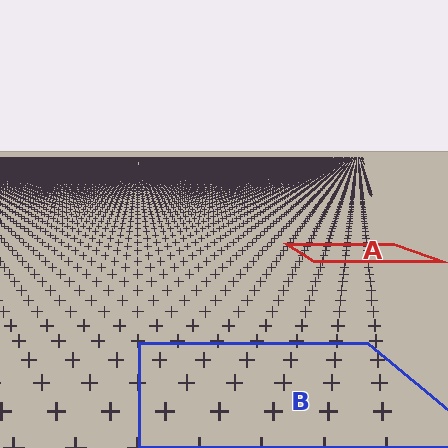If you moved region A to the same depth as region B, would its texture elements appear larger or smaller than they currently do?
They would appear larger. At a closer depth, the same texture elements are projected at a bigger on-screen size.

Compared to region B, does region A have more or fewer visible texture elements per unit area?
Region A has more texture elements per unit area — they are packed more densely because it is farther away.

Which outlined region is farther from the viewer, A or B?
Region A is farther from the viewer — the texture elements inside it appear smaller and more densely packed.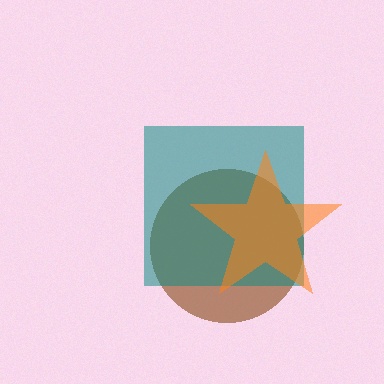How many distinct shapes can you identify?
There are 3 distinct shapes: a brown circle, a teal square, an orange star.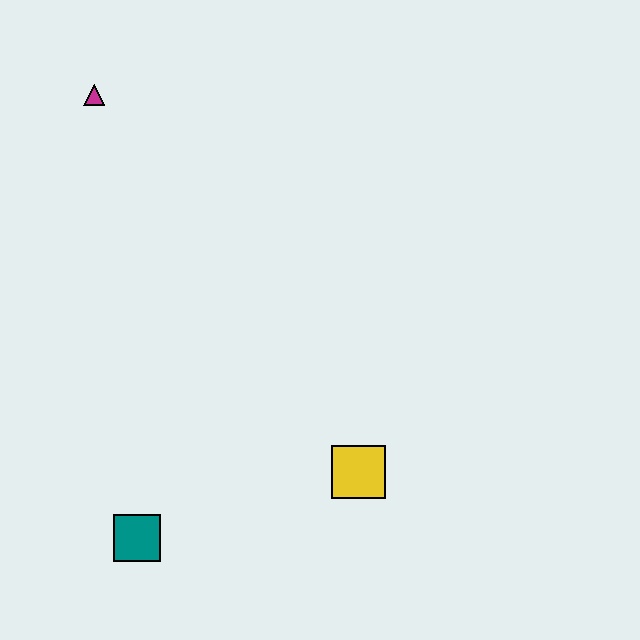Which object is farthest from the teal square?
The magenta triangle is farthest from the teal square.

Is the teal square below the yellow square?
Yes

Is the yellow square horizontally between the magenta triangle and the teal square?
No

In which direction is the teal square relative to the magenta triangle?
The teal square is below the magenta triangle.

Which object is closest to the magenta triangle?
The teal square is closest to the magenta triangle.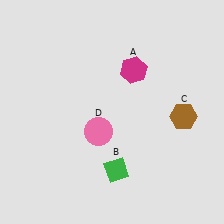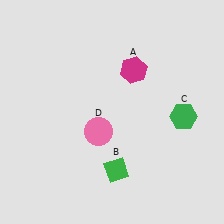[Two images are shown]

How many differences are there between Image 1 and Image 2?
There is 1 difference between the two images.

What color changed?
The hexagon (C) changed from brown in Image 1 to green in Image 2.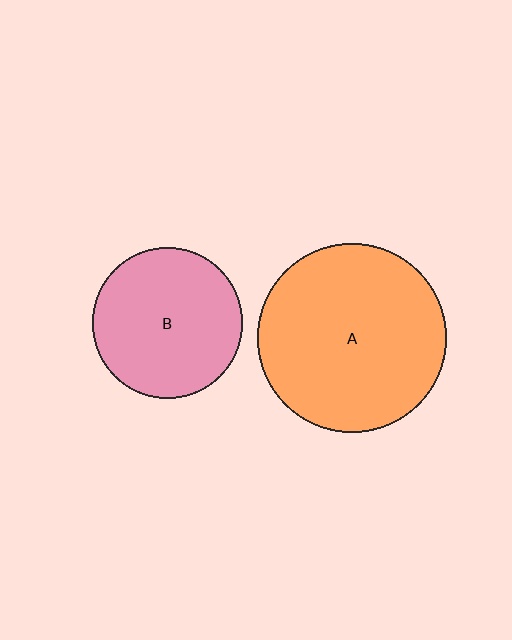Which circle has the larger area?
Circle A (orange).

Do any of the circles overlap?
No, none of the circles overlap.